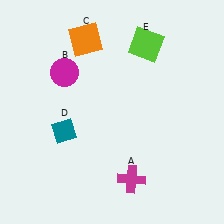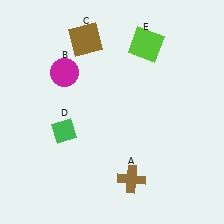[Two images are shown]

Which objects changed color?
A changed from magenta to brown. C changed from orange to brown. D changed from teal to green.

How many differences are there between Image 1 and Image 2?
There are 3 differences between the two images.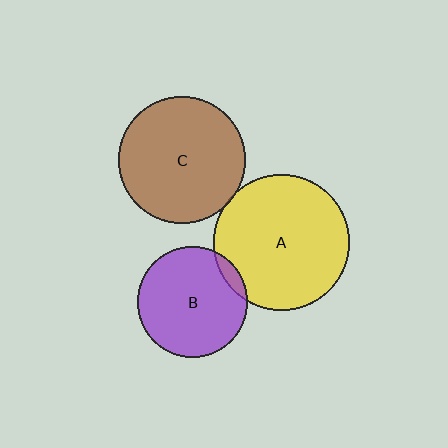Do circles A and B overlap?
Yes.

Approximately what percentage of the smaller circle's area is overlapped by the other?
Approximately 5%.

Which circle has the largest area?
Circle A (yellow).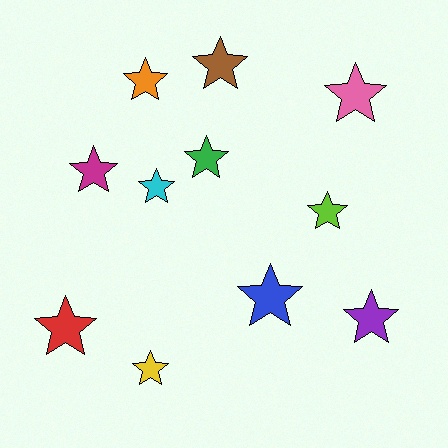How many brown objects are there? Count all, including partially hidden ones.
There is 1 brown object.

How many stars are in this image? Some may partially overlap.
There are 11 stars.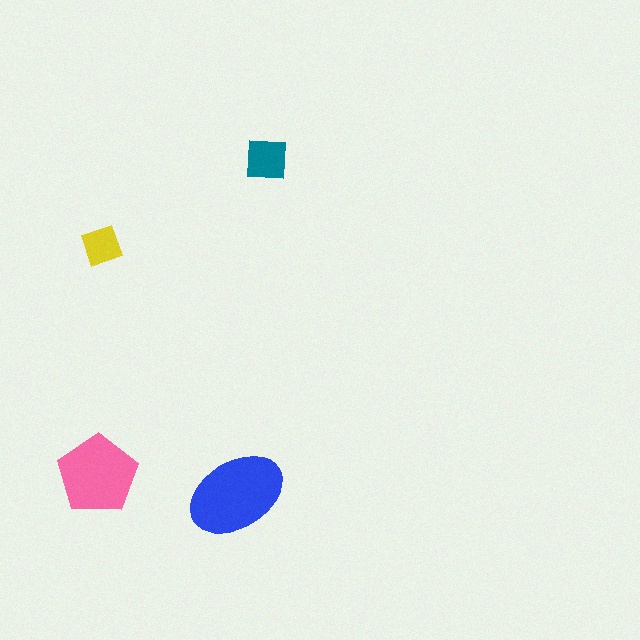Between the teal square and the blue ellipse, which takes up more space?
The blue ellipse.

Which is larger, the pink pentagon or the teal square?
The pink pentagon.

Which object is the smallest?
The yellow square.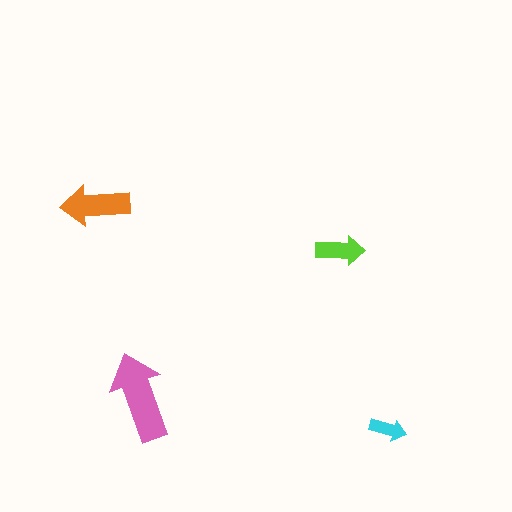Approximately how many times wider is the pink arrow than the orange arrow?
About 1.5 times wider.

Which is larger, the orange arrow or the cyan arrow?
The orange one.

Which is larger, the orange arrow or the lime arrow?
The orange one.